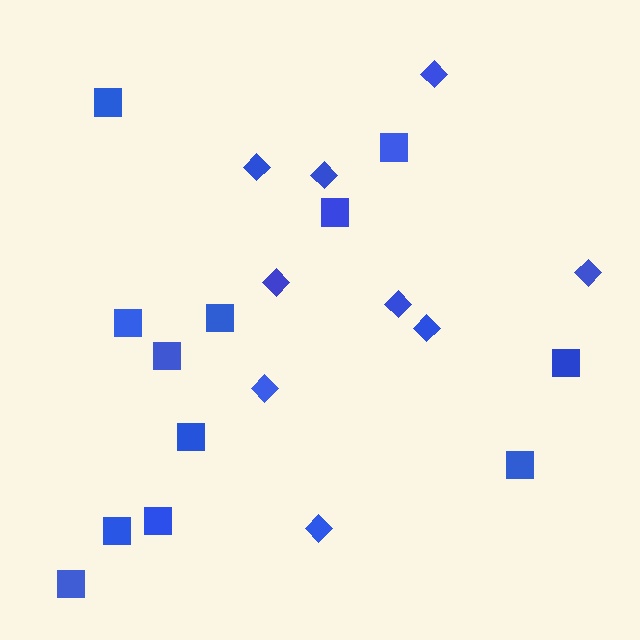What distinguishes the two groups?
There are 2 groups: one group of squares (12) and one group of diamonds (9).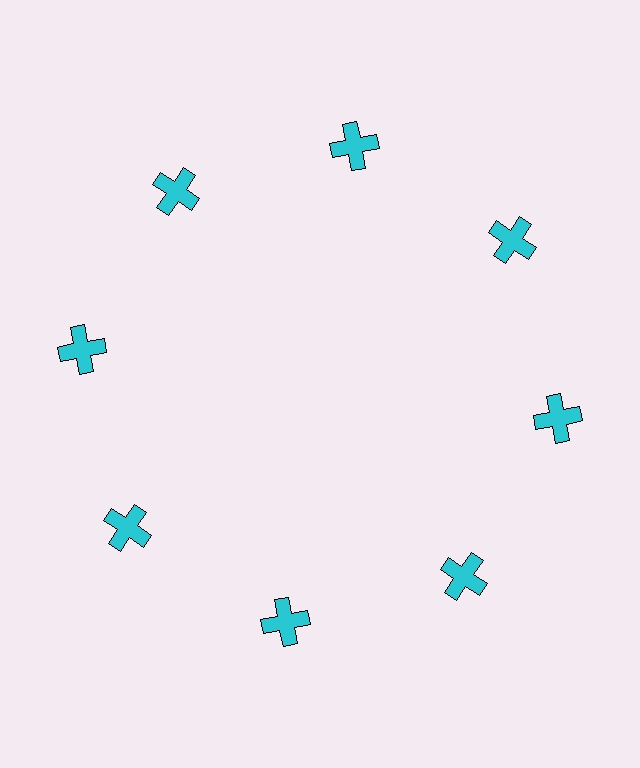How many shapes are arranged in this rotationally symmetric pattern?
There are 8 shapes, arranged in 8 groups of 1.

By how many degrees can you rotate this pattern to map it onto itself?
The pattern maps onto itself every 45 degrees of rotation.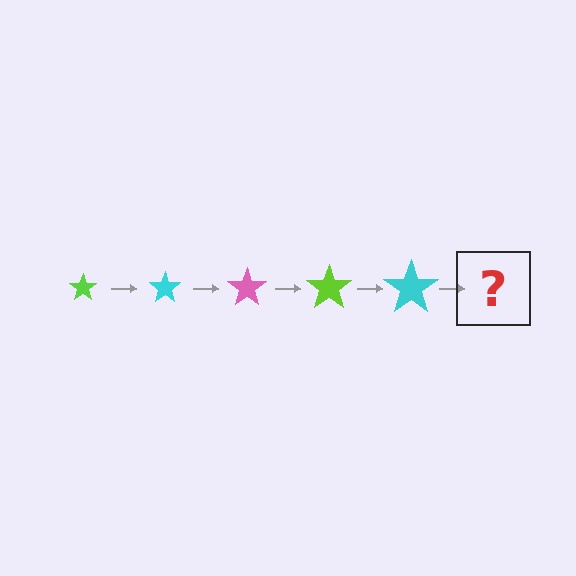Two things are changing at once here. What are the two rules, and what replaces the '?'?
The two rules are that the star grows larger each step and the color cycles through lime, cyan, and pink. The '?' should be a pink star, larger than the previous one.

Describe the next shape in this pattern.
It should be a pink star, larger than the previous one.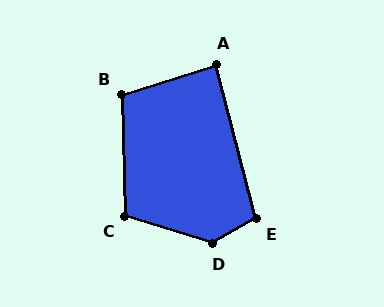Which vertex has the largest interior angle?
D, at approximately 134 degrees.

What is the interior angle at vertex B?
Approximately 106 degrees (obtuse).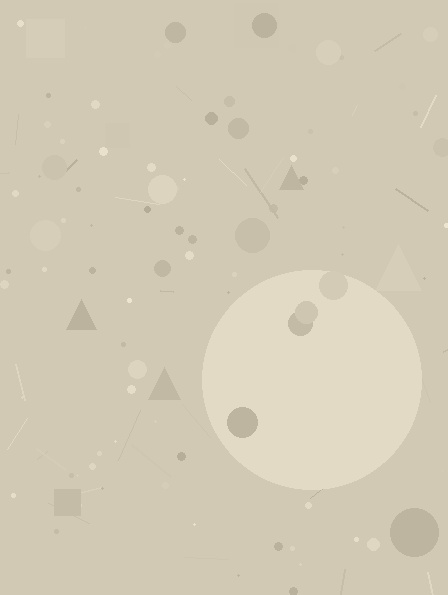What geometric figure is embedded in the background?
A circle is embedded in the background.